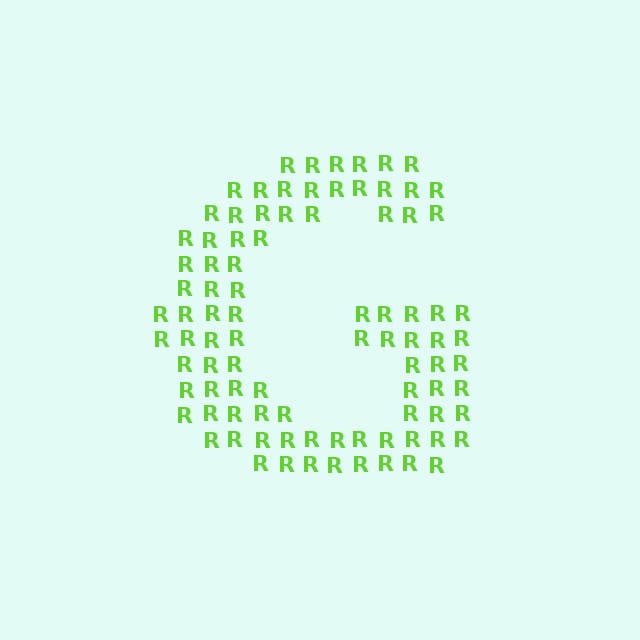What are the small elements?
The small elements are letter R's.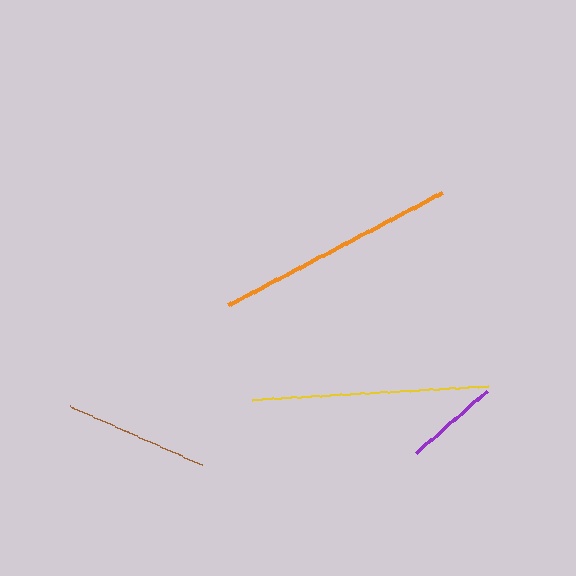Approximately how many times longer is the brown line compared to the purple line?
The brown line is approximately 1.5 times the length of the purple line.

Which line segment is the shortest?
The purple line is the shortest at approximately 94 pixels.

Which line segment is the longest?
The orange line is the longest at approximately 242 pixels.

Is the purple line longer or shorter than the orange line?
The orange line is longer than the purple line.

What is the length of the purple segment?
The purple segment is approximately 94 pixels long.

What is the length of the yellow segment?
The yellow segment is approximately 236 pixels long.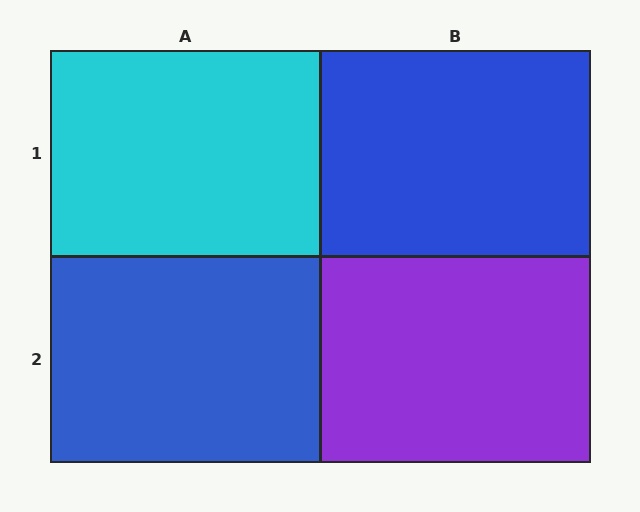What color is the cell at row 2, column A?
Blue.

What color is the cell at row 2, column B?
Purple.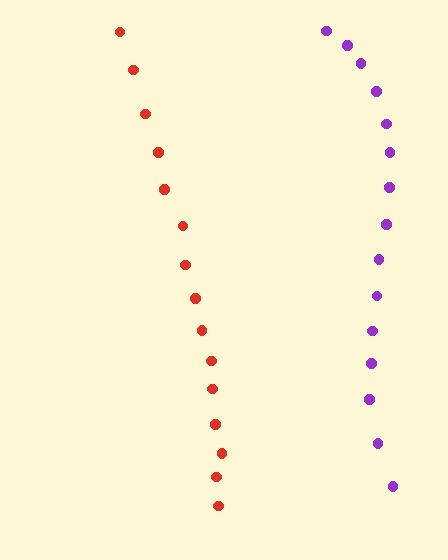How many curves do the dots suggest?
There are 2 distinct paths.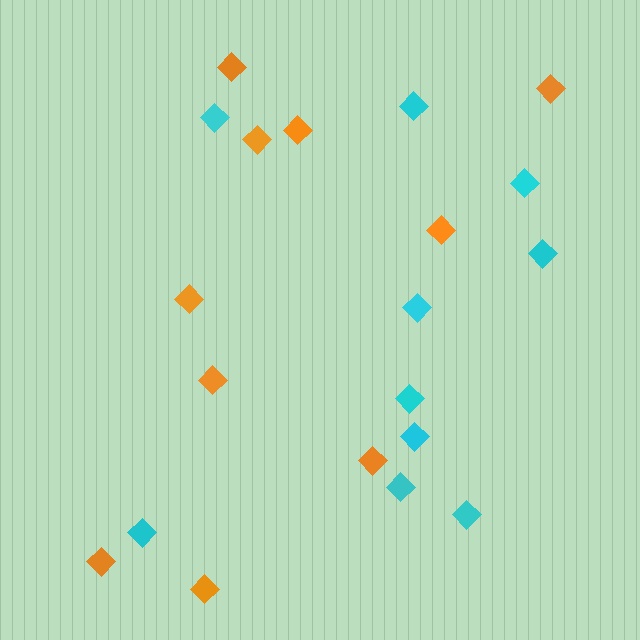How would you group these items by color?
There are 2 groups: one group of orange diamonds (10) and one group of cyan diamonds (10).